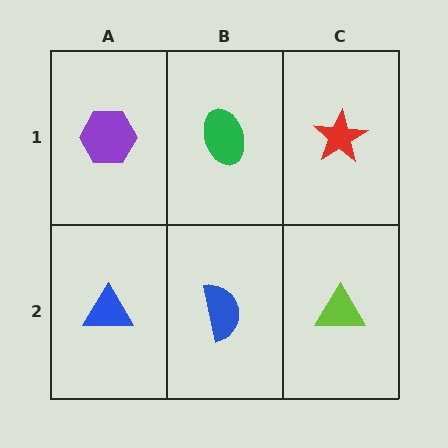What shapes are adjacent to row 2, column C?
A red star (row 1, column C), a blue semicircle (row 2, column B).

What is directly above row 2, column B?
A green ellipse.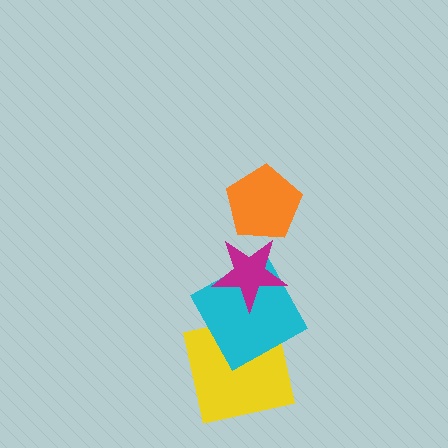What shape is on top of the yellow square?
The cyan square is on top of the yellow square.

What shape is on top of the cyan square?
The magenta star is on top of the cyan square.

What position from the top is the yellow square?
The yellow square is 4th from the top.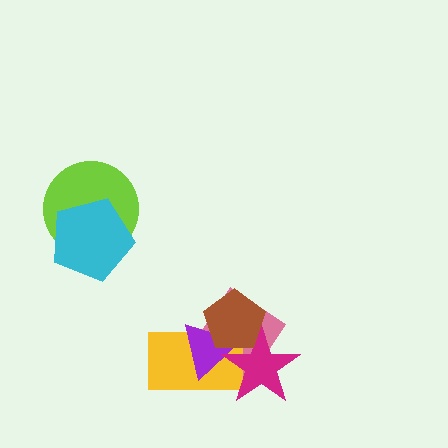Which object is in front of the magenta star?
The brown pentagon is in front of the magenta star.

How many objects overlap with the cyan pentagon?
1 object overlaps with the cyan pentagon.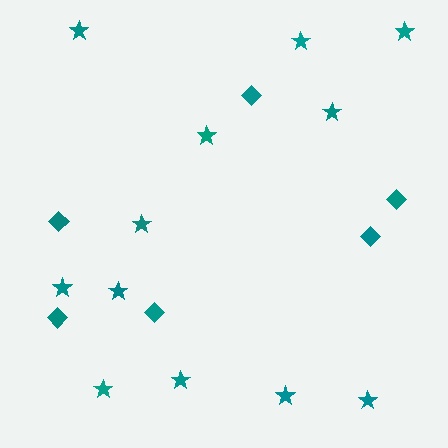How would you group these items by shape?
There are 2 groups: one group of stars (12) and one group of diamonds (6).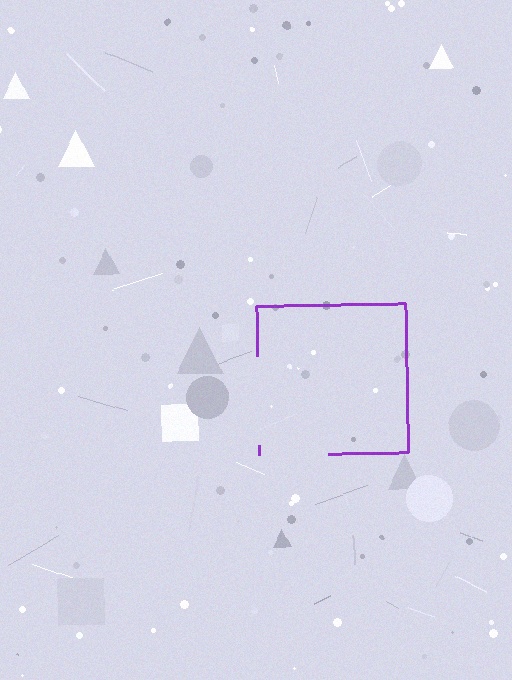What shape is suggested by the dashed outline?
The dashed outline suggests a square.